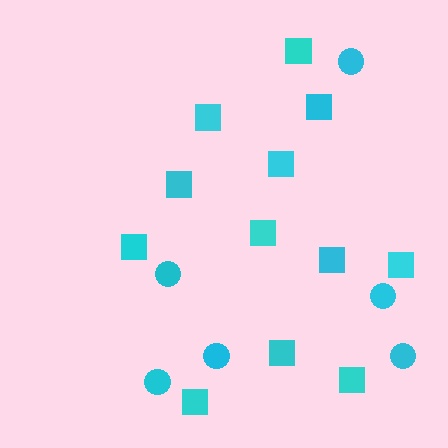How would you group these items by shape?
There are 2 groups: one group of squares (12) and one group of circles (6).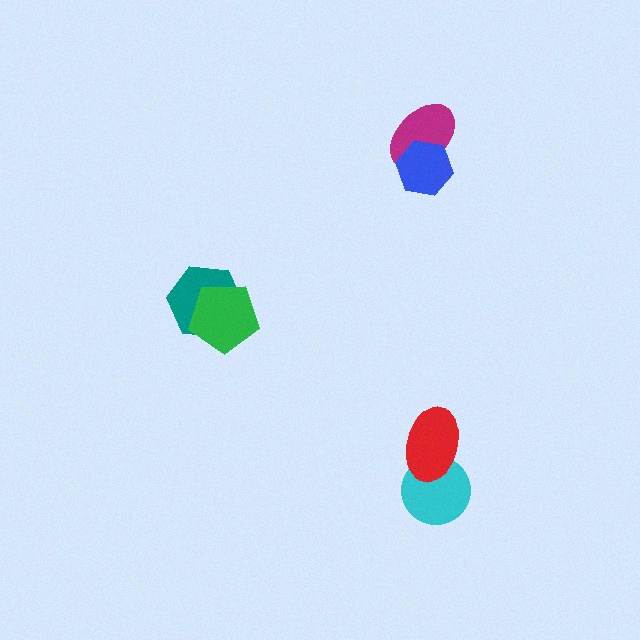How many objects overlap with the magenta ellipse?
1 object overlaps with the magenta ellipse.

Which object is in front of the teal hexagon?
The green pentagon is in front of the teal hexagon.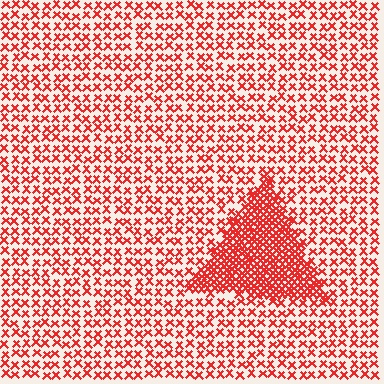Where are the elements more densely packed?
The elements are more densely packed inside the triangle boundary.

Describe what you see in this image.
The image contains small red elements arranged at two different densities. A triangle-shaped region is visible where the elements are more densely packed than the surrounding area.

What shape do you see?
I see a triangle.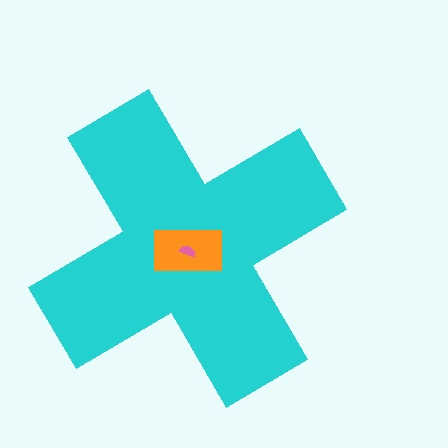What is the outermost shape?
The cyan cross.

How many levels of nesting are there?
3.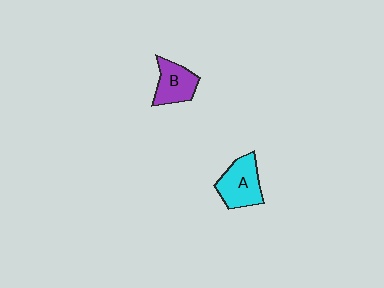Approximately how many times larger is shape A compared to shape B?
Approximately 1.2 times.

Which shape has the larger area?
Shape A (cyan).